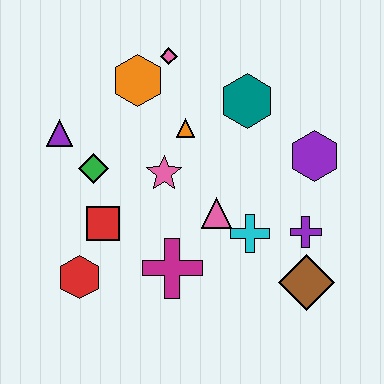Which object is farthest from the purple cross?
The purple triangle is farthest from the purple cross.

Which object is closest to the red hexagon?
The red square is closest to the red hexagon.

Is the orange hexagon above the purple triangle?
Yes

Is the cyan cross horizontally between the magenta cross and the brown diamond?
Yes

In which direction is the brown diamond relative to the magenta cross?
The brown diamond is to the right of the magenta cross.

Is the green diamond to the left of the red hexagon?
No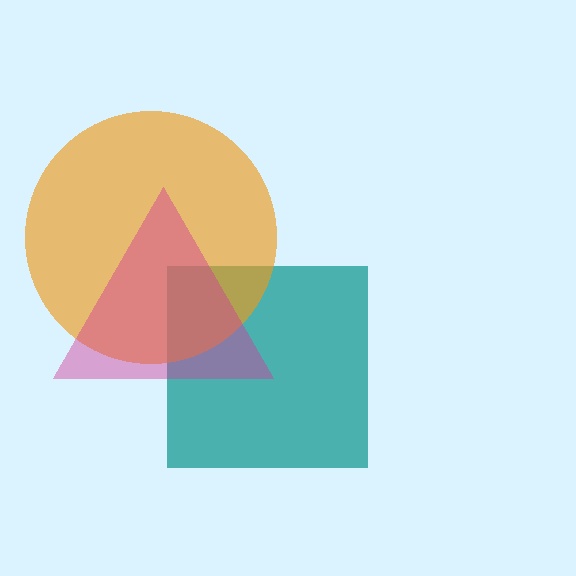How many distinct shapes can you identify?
There are 3 distinct shapes: a teal square, an orange circle, a magenta triangle.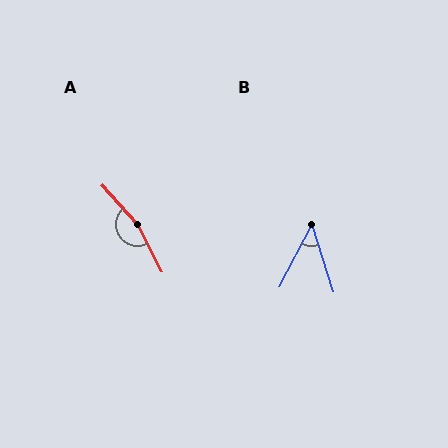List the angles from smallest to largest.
B (45°), A (166°).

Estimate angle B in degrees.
Approximately 45 degrees.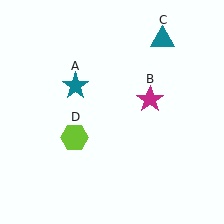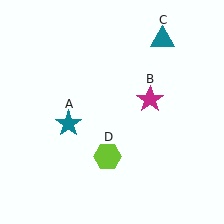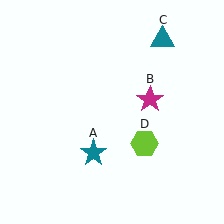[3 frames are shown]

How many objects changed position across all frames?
2 objects changed position: teal star (object A), lime hexagon (object D).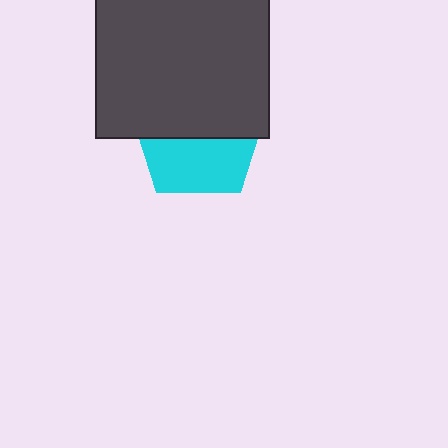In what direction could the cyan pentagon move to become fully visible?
The cyan pentagon could move down. That would shift it out from behind the dark gray square entirely.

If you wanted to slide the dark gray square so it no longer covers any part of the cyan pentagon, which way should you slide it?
Slide it up — that is the most direct way to separate the two shapes.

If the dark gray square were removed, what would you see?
You would see the complete cyan pentagon.